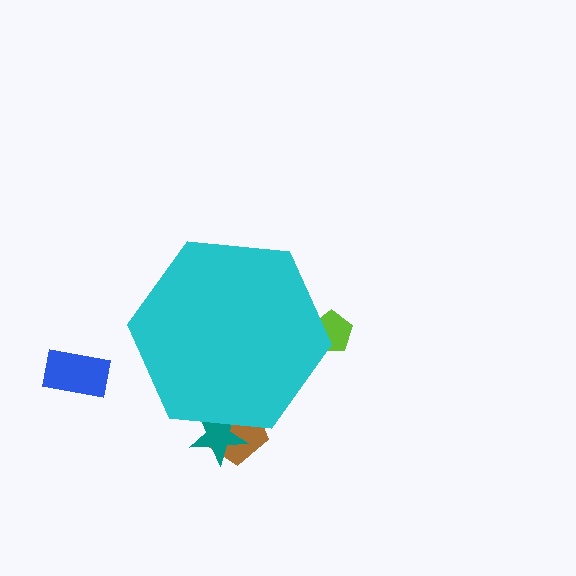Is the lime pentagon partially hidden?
Yes, the lime pentagon is partially hidden behind the cyan hexagon.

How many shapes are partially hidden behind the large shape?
3 shapes are partially hidden.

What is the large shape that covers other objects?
A cyan hexagon.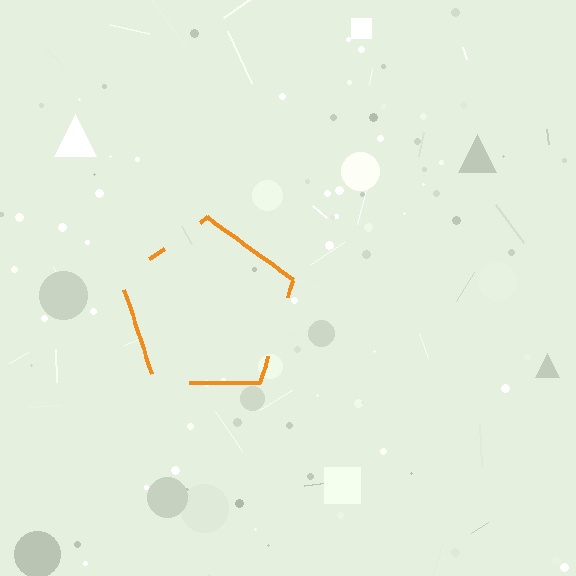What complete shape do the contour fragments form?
The contour fragments form a pentagon.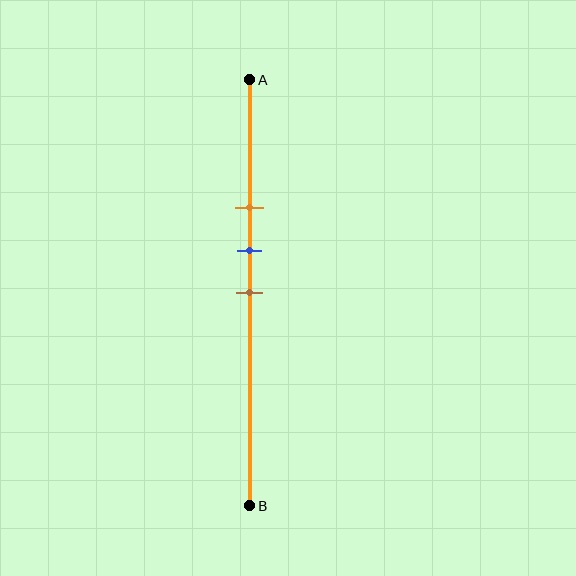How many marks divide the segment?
There are 3 marks dividing the segment.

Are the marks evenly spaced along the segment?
Yes, the marks are approximately evenly spaced.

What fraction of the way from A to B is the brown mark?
The brown mark is approximately 50% (0.5) of the way from A to B.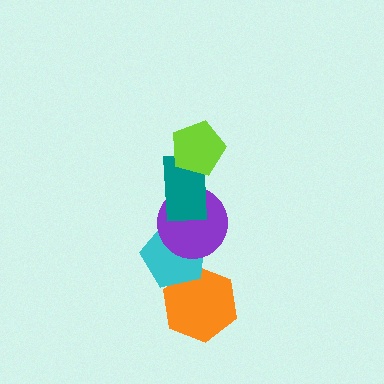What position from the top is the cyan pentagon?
The cyan pentagon is 4th from the top.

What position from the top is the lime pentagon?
The lime pentagon is 1st from the top.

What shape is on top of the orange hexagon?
The cyan pentagon is on top of the orange hexagon.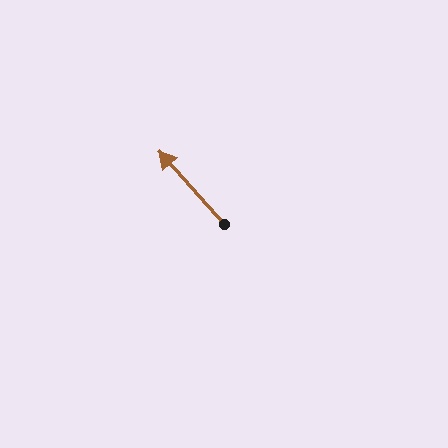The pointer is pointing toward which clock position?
Roughly 11 o'clock.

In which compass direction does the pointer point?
Northwest.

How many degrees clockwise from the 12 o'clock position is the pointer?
Approximately 318 degrees.